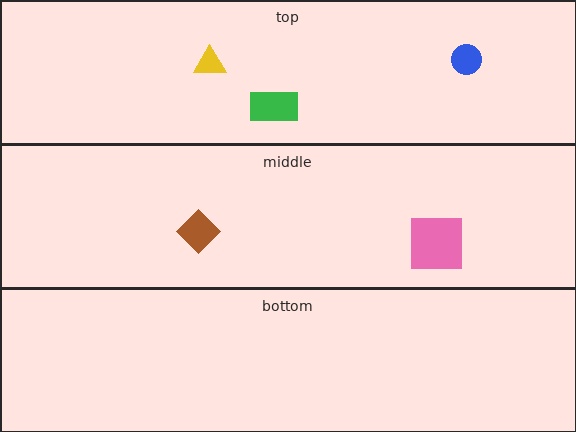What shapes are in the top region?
The green rectangle, the yellow triangle, the blue circle.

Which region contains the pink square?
The middle region.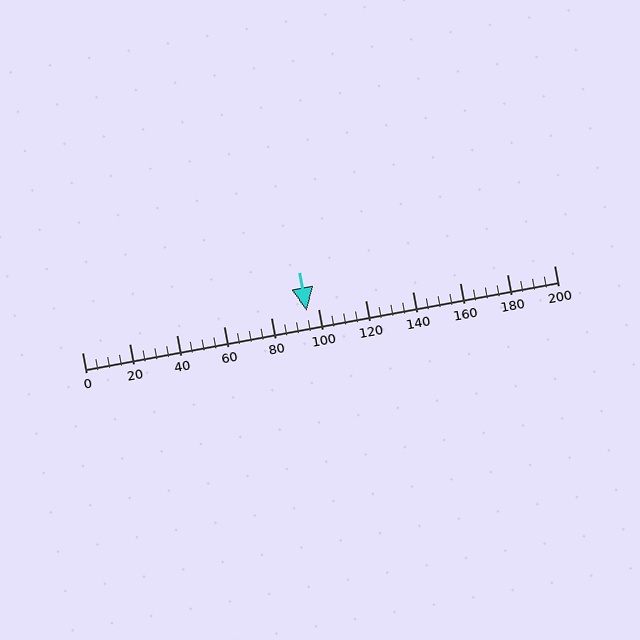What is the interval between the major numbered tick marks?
The major tick marks are spaced 20 units apart.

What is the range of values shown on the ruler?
The ruler shows values from 0 to 200.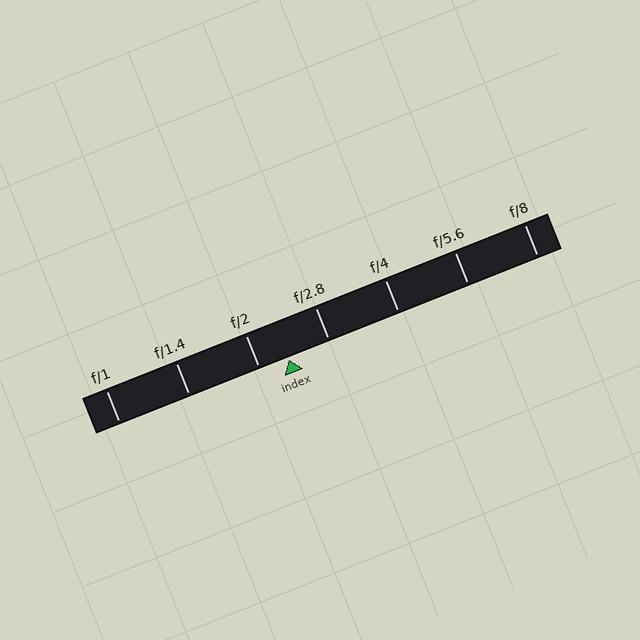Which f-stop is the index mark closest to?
The index mark is closest to f/2.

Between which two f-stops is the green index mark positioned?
The index mark is between f/2 and f/2.8.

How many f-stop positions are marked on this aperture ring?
There are 7 f-stop positions marked.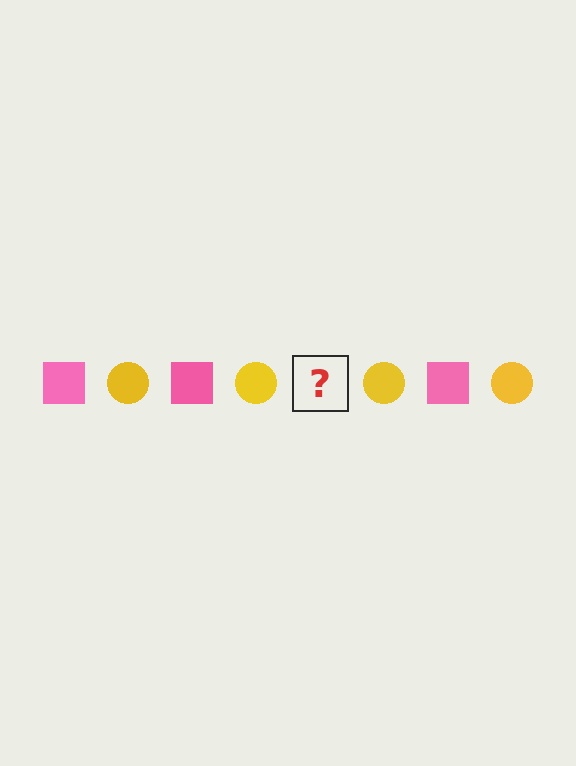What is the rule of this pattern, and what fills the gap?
The rule is that the pattern alternates between pink square and yellow circle. The gap should be filled with a pink square.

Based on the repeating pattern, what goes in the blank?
The blank should be a pink square.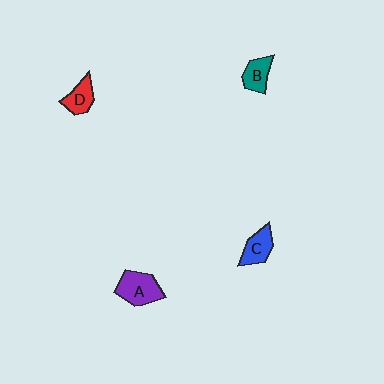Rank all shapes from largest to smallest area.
From largest to smallest: A (purple), C (blue), D (red), B (teal).